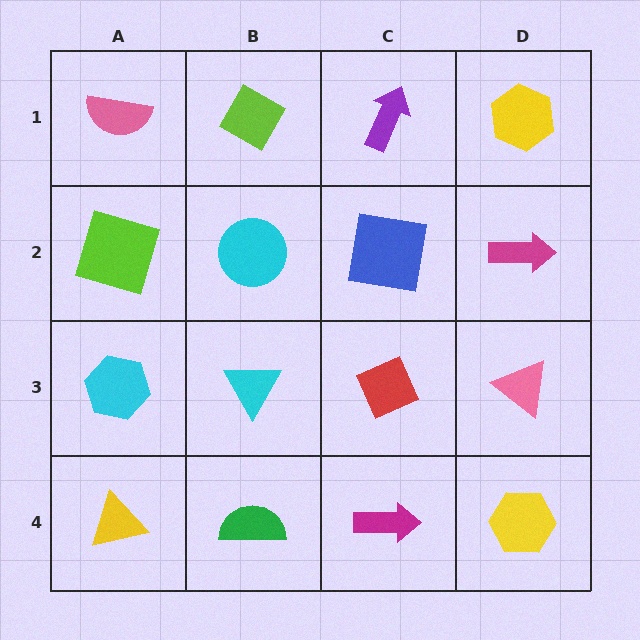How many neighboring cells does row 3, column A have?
3.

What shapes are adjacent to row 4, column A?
A cyan hexagon (row 3, column A), a green semicircle (row 4, column B).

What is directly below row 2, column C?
A red diamond.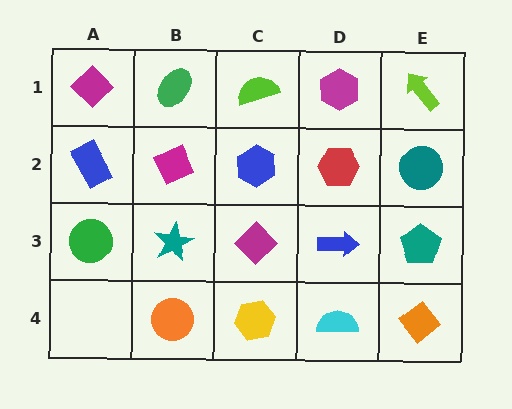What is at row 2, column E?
A teal circle.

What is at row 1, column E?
A lime arrow.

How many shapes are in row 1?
5 shapes.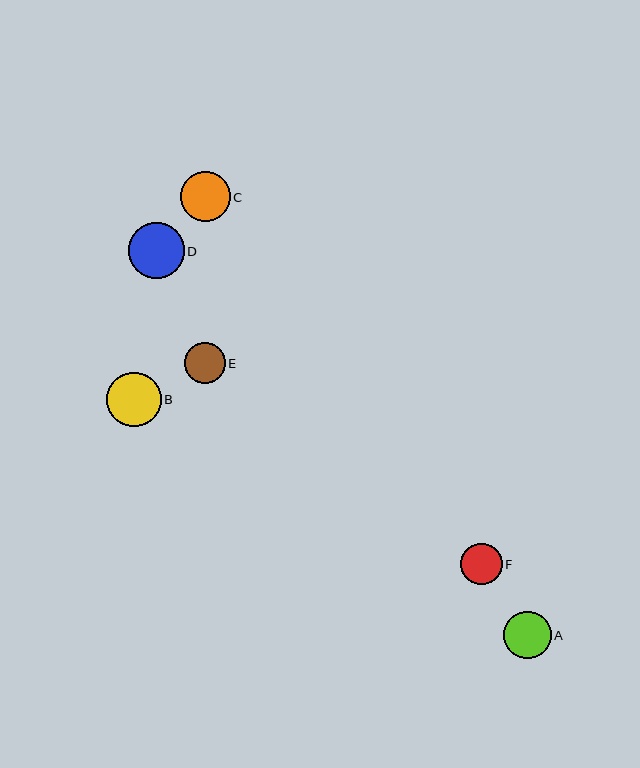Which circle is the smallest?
Circle E is the smallest with a size of approximately 40 pixels.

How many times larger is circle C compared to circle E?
Circle C is approximately 1.2 times the size of circle E.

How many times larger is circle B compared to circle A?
Circle B is approximately 1.1 times the size of circle A.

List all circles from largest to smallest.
From largest to smallest: D, B, C, A, F, E.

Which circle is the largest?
Circle D is the largest with a size of approximately 56 pixels.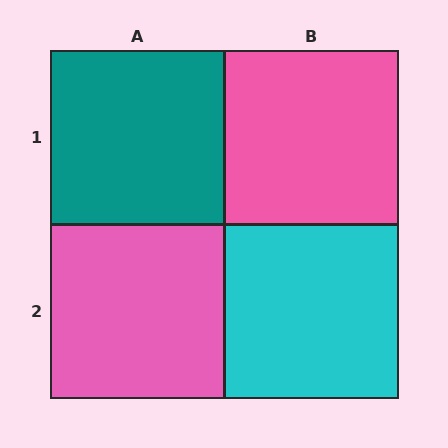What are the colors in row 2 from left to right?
Pink, cyan.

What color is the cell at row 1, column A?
Teal.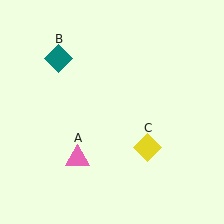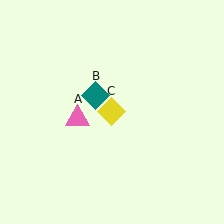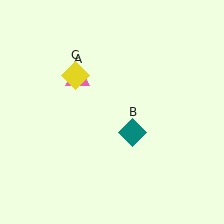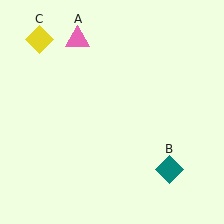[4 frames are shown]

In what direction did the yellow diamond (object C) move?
The yellow diamond (object C) moved up and to the left.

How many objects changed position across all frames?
3 objects changed position: pink triangle (object A), teal diamond (object B), yellow diamond (object C).